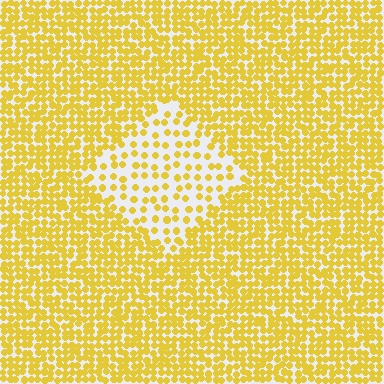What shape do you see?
I see a diamond.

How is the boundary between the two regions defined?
The boundary is defined by a change in element density (approximately 2.5x ratio). All elements are the same color, size, and shape.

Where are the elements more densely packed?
The elements are more densely packed outside the diamond boundary.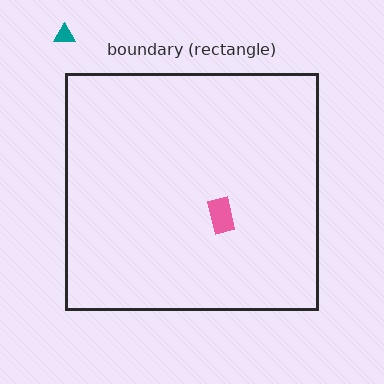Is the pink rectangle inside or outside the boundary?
Inside.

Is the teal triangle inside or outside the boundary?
Outside.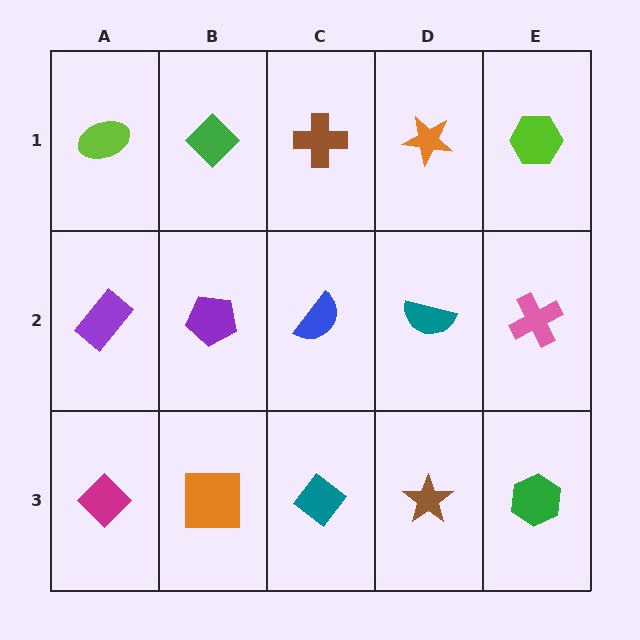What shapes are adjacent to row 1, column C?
A blue semicircle (row 2, column C), a green diamond (row 1, column B), an orange star (row 1, column D).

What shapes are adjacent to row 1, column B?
A purple pentagon (row 2, column B), a lime ellipse (row 1, column A), a brown cross (row 1, column C).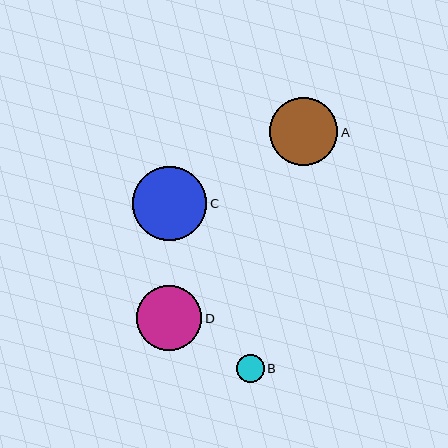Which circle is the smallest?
Circle B is the smallest with a size of approximately 28 pixels.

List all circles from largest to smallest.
From largest to smallest: C, A, D, B.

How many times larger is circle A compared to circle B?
Circle A is approximately 2.5 times the size of circle B.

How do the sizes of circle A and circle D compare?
Circle A and circle D are approximately the same size.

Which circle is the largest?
Circle C is the largest with a size of approximately 74 pixels.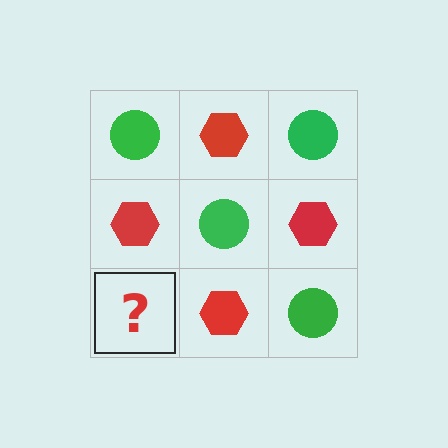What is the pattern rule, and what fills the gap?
The rule is that it alternates green circle and red hexagon in a checkerboard pattern. The gap should be filled with a green circle.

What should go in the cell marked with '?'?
The missing cell should contain a green circle.